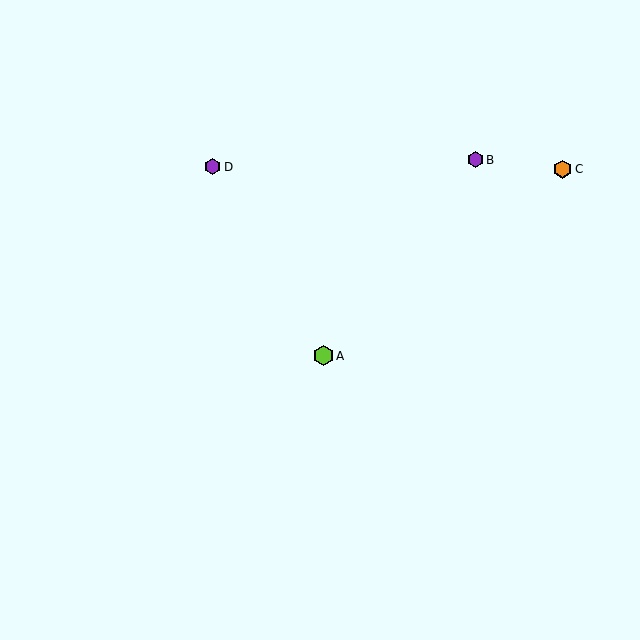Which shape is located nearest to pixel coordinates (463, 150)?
The purple hexagon (labeled B) at (475, 160) is nearest to that location.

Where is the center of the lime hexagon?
The center of the lime hexagon is at (323, 356).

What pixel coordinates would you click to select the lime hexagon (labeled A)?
Click at (323, 356) to select the lime hexagon A.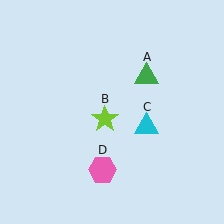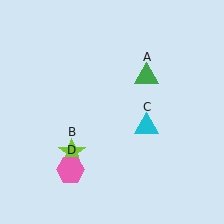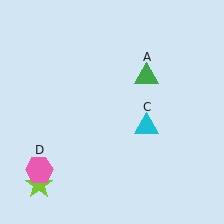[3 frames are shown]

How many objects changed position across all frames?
2 objects changed position: lime star (object B), pink hexagon (object D).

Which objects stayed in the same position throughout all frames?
Green triangle (object A) and cyan triangle (object C) remained stationary.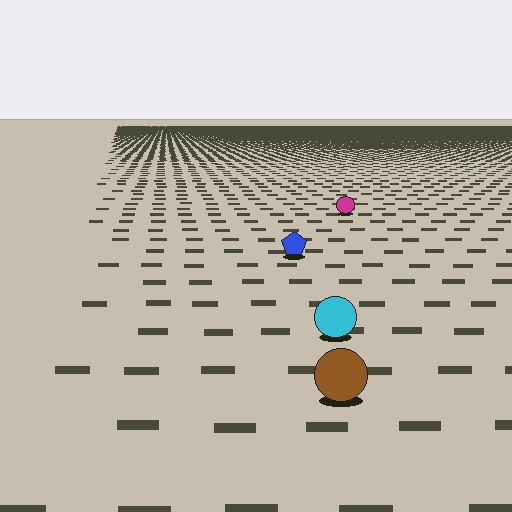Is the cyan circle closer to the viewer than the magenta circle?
Yes. The cyan circle is closer — you can tell from the texture gradient: the ground texture is coarser near it.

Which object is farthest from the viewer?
The magenta circle is farthest from the viewer. It appears smaller and the ground texture around it is denser.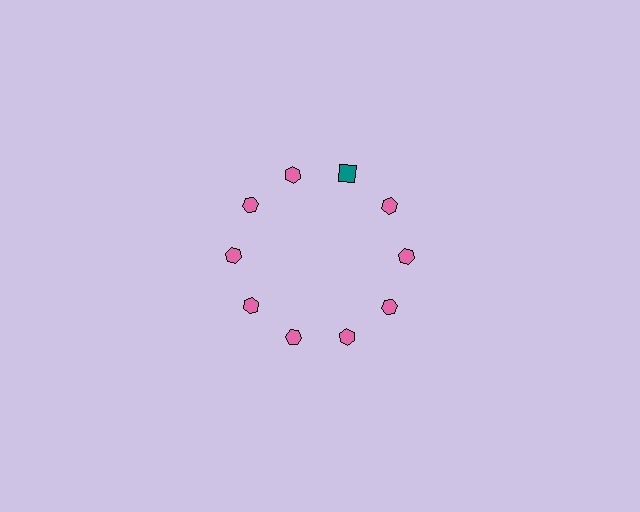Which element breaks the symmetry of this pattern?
The teal square at roughly the 1 o'clock position breaks the symmetry. All other shapes are pink hexagons.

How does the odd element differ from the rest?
It differs in both color (teal instead of pink) and shape (square instead of hexagon).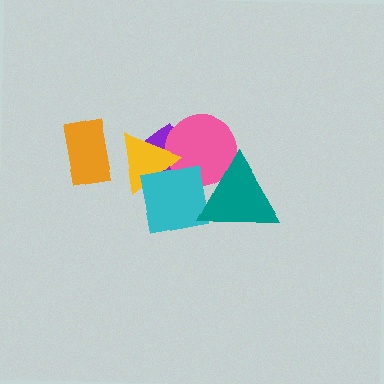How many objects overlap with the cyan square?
4 objects overlap with the cyan square.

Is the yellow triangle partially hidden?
Yes, it is partially covered by another shape.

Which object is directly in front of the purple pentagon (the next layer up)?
The pink circle is directly in front of the purple pentagon.